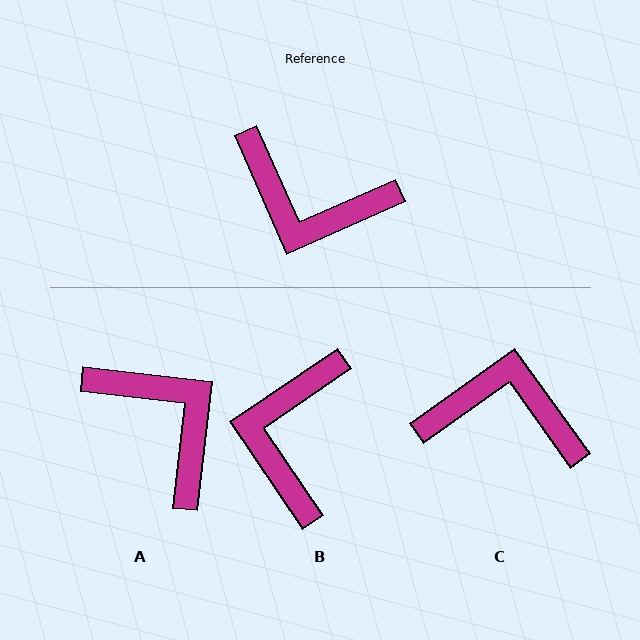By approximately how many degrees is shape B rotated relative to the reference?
Approximately 80 degrees clockwise.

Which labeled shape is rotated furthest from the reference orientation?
C, about 168 degrees away.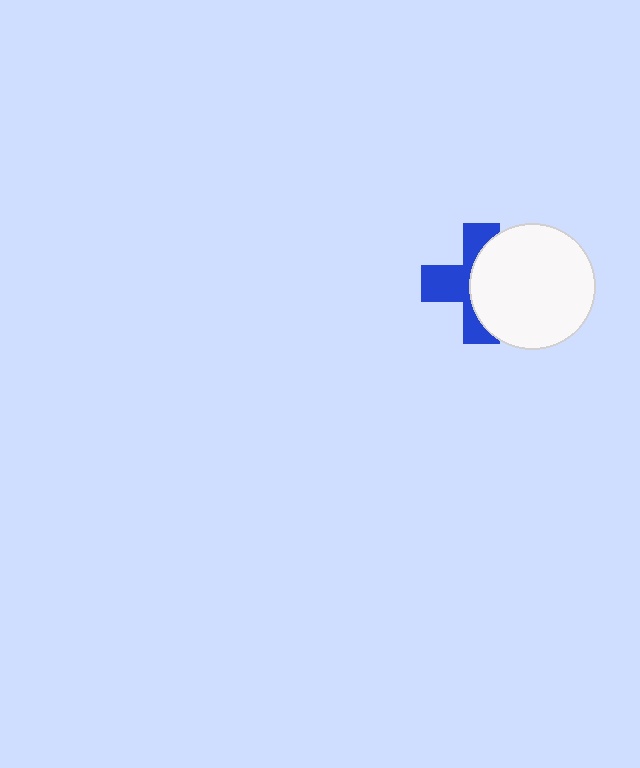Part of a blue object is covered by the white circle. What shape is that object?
It is a cross.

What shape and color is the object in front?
The object in front is a white circle.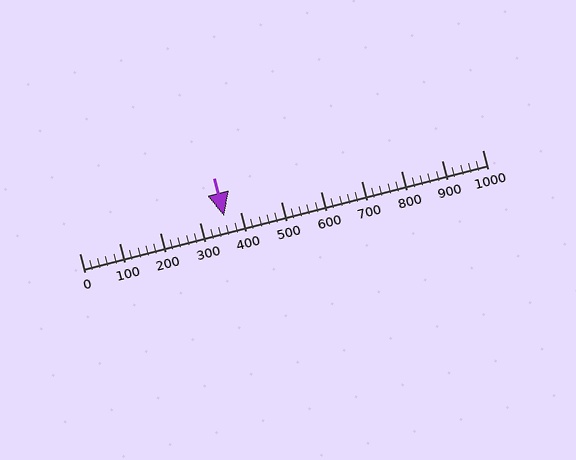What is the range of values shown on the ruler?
The ruler shows values from 0 to 1000.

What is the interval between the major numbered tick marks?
The major tick marks are spaced 100 units apart.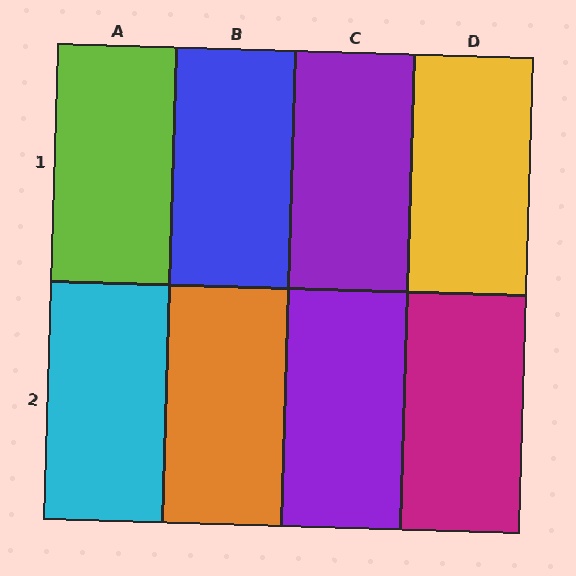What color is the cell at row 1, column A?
Lime.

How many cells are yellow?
1 cell is yellow.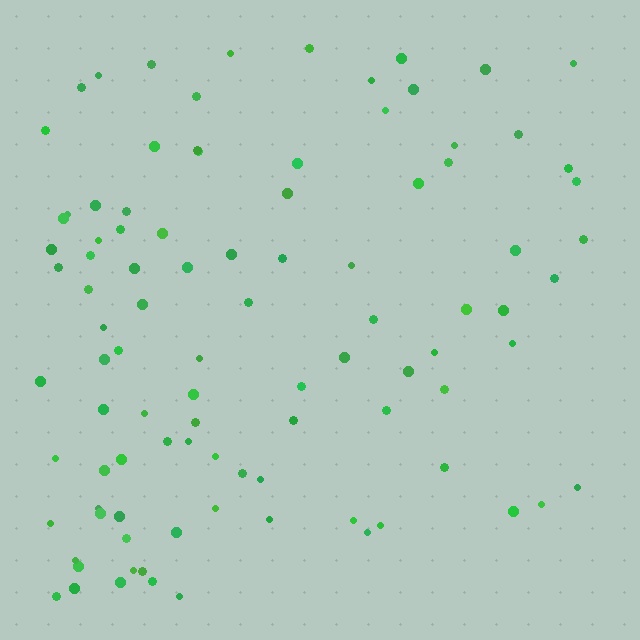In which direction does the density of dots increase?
From right to left, with the left side densest.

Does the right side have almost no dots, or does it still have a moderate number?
Still a moderate number, just noticeably fewer than the left.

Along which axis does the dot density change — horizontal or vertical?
Horizontal.